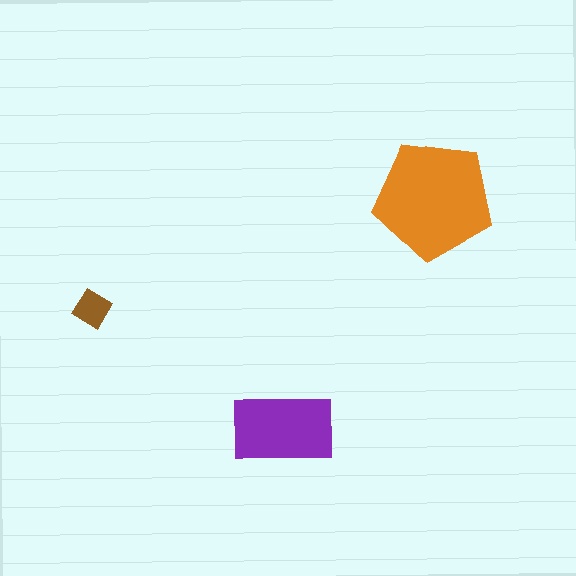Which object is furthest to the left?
The brown diamond is leftmost.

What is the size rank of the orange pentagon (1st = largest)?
1st.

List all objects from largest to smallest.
The orange pentagon, the purple rectangle, the brown diamond.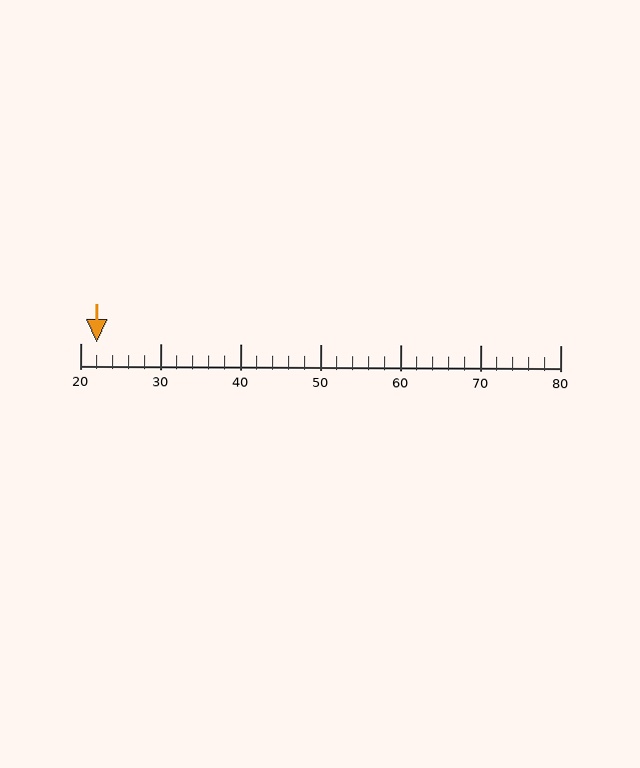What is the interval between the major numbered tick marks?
The major tick marks are spaced 10 units apart.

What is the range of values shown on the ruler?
The ruler shows values from 20 to 80.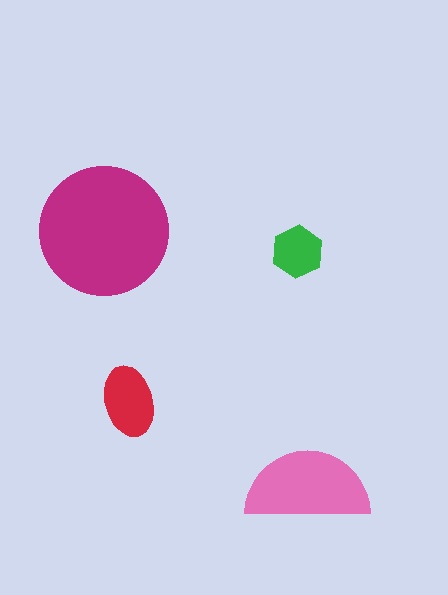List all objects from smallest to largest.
The green hexagon, the red ellipse, the pink semicircle, the magenta circle.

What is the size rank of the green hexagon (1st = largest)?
4th.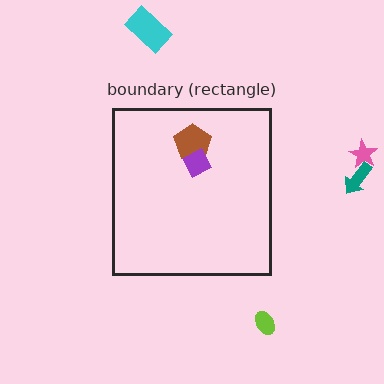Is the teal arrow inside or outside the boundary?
Outside.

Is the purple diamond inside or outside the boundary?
Inside.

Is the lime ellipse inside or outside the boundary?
Outside.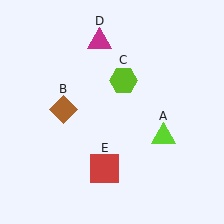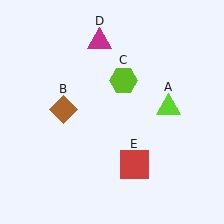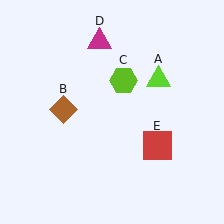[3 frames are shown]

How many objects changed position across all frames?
2 objects changed position: lime triangle (object A), red square (object E).